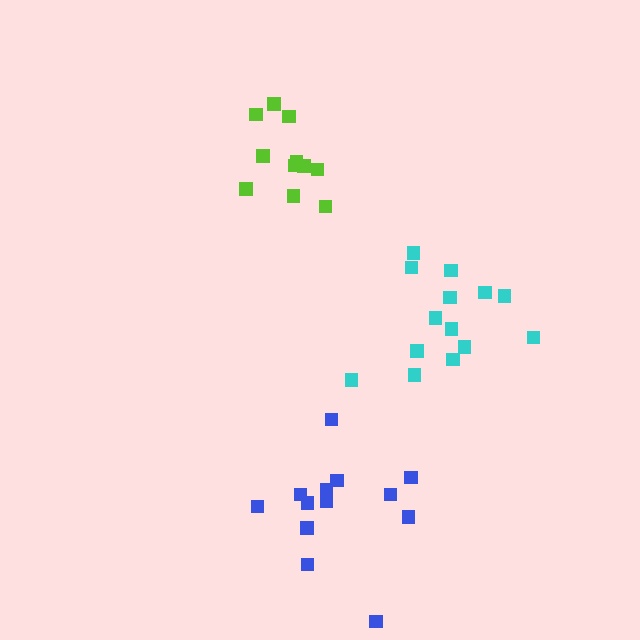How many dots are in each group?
Group 1: 14 dots, Group 2: 11 dots, Group 3: 13 dots (38 total).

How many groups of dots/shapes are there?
There are 3 groups.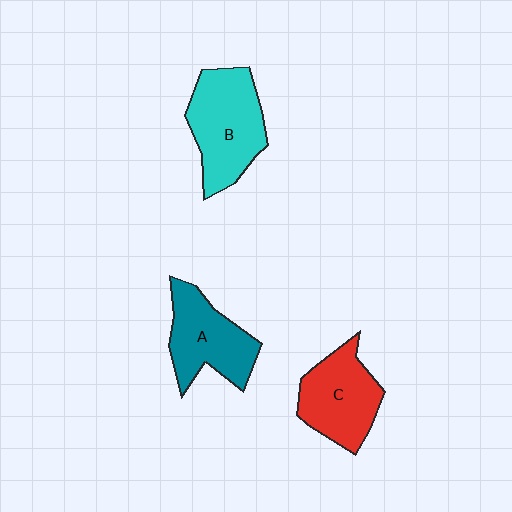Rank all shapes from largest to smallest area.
From largest to smallest: B (cyan), A (teal), C (red).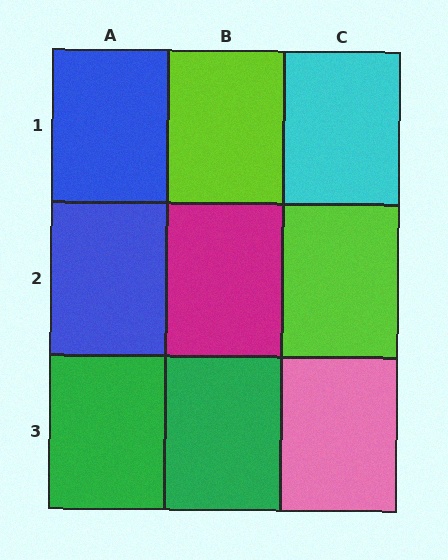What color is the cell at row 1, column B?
Lime.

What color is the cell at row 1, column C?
Cyan.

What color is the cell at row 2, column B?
Magenta.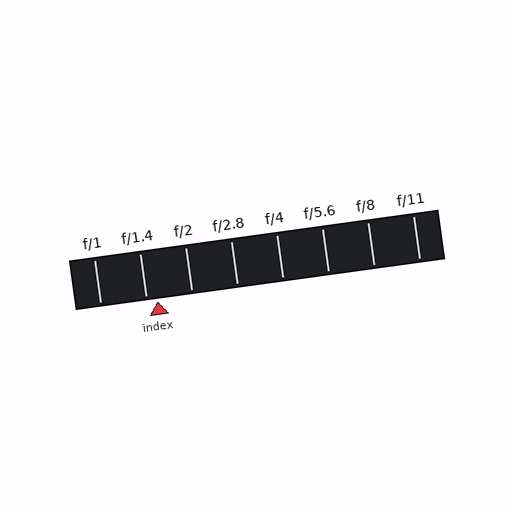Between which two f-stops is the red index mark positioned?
The index mark is between f/1.4 and f/2.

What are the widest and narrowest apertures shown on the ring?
The widest aperture shown is f/1 and the narrowest is f/11.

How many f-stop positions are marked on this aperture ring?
There are 8 f-stop positions marked.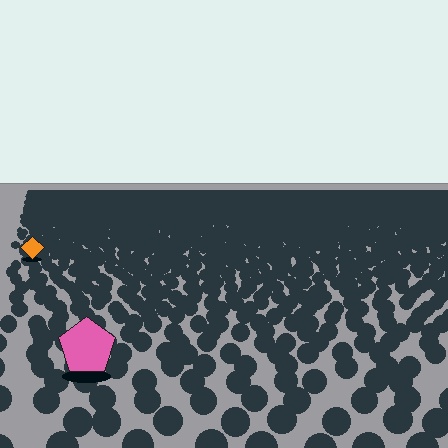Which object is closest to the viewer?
The pink pentagon is closest. The texture marks near it are larger and more spread out.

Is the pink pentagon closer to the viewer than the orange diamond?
Yes. The pink pentagon is closer — you can tell from the texture gradient: the ground texture is coarser near it.